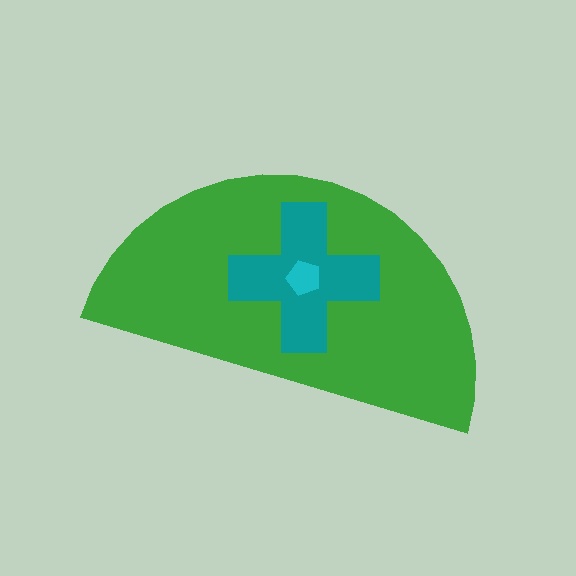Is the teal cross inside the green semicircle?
Yes.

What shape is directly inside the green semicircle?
The teal cross.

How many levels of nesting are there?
3.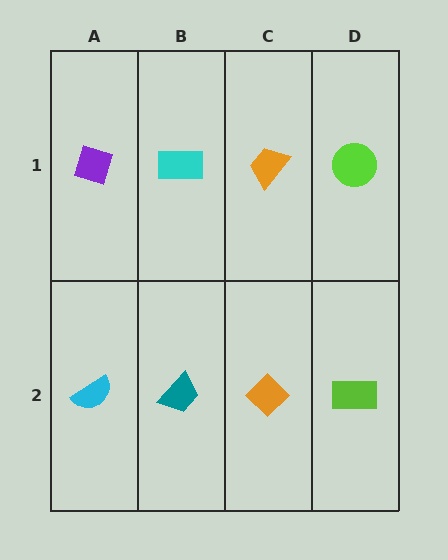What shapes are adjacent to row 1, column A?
A cyan semicircle (row 2, column A), a cyan rectangle (row 1, column B).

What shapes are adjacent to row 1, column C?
An orange diamond (row 2, column C), a cyan rectangle (row 1, column B), a lime circle (row 1, column D).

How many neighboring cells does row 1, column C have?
3.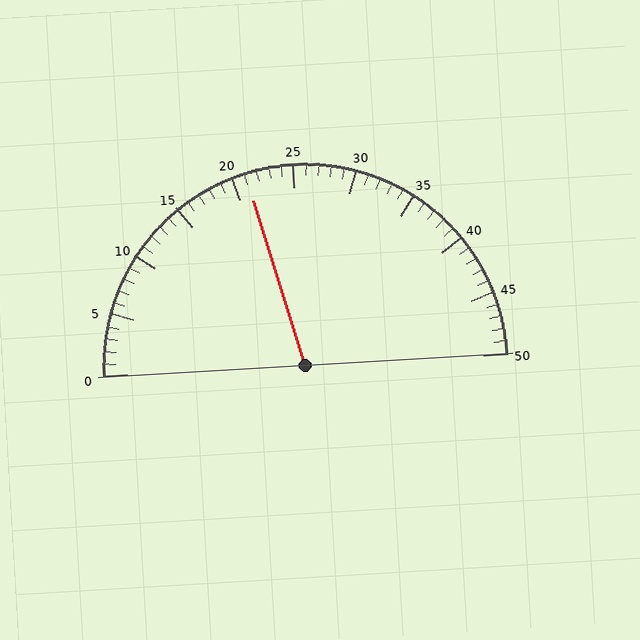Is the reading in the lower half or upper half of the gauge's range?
The reading is in the lower half of the range (0 to 50).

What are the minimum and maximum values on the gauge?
The gauge ranges from 0 to 50.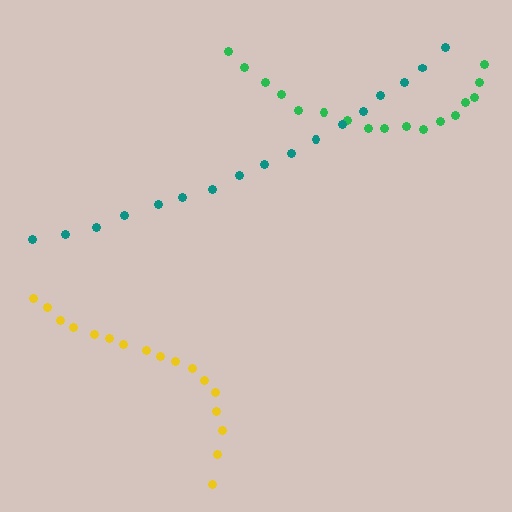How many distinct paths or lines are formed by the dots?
There are 3 distinct paths.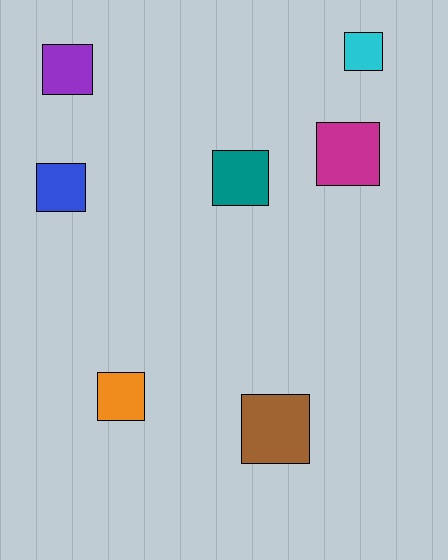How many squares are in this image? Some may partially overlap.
There are 7 squares.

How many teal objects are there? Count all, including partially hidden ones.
There is 1 teal object.